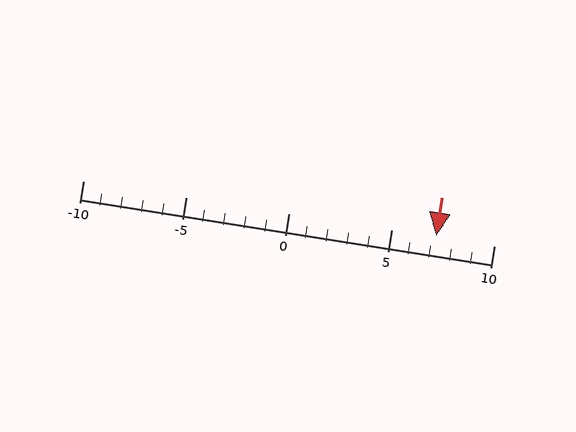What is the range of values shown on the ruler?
The ruler shows values from -10 to 10.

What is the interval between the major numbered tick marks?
The major tick marks are spaced 5 units apart.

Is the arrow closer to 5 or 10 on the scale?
The arrow is closer to 5.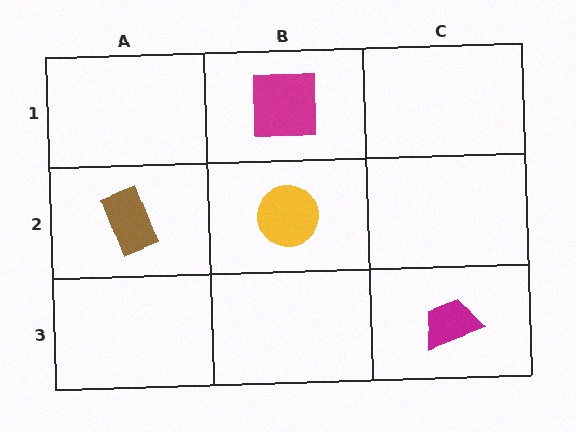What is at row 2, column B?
A yellow circle.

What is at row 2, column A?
A brown rectangle.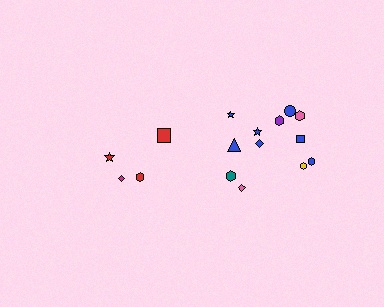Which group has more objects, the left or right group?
The right group.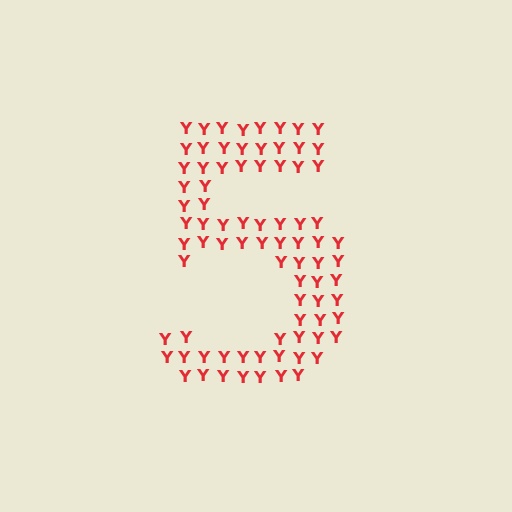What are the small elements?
The small elements are letter Y's.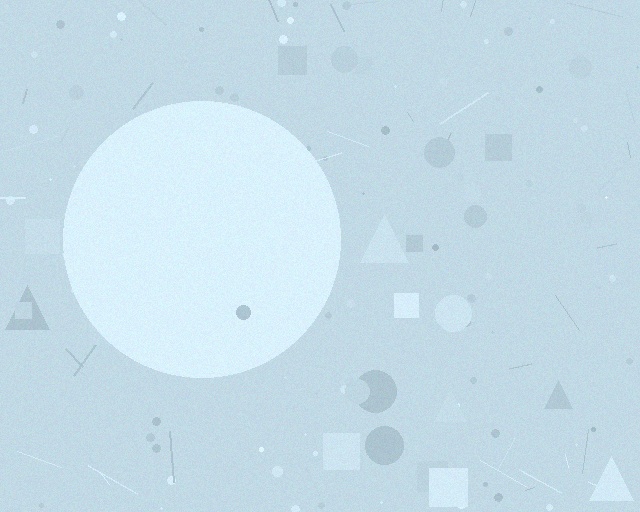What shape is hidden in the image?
A circle is hidden in the image.